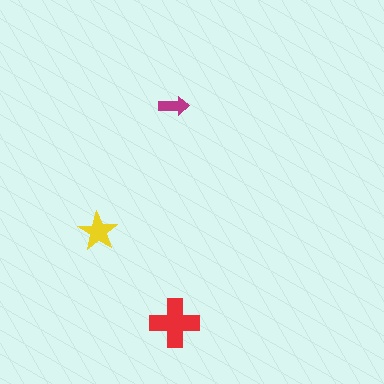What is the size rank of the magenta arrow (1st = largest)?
3rd.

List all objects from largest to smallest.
The red cross, the yellow star, the magenta arrow.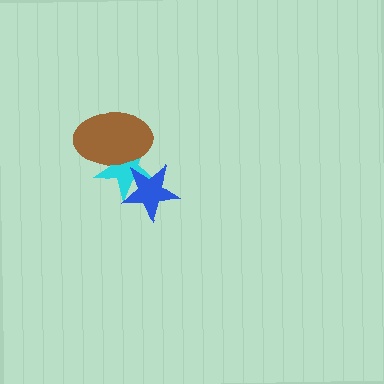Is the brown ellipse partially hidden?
No, no other shape covers it.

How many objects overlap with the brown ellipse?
1 object overlaps with the brown ellipse.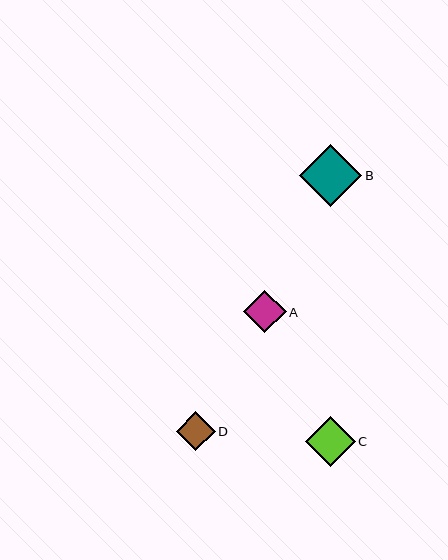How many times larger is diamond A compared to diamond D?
Diamond A is approximately 1.1 times the size of diamond D.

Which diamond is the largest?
Diamond B is the largest with a size of approximately 62 pixels.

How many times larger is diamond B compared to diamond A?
Diamond B is approximately 1.5 times the size of diamond A.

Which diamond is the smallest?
Diamond D is the smallest with a size of approximately 39 pixels.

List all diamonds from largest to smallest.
From largest to smallest: B, C, A, D.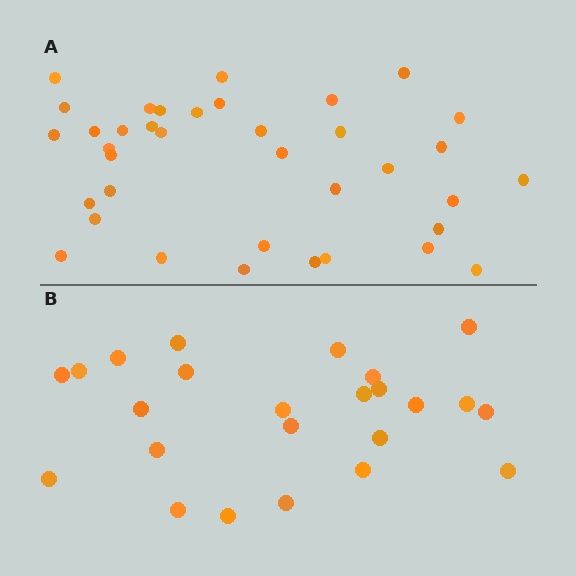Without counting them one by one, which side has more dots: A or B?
Region A (the top region) has more dots.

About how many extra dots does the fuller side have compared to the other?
Region A has approximately 15 more dots than region B.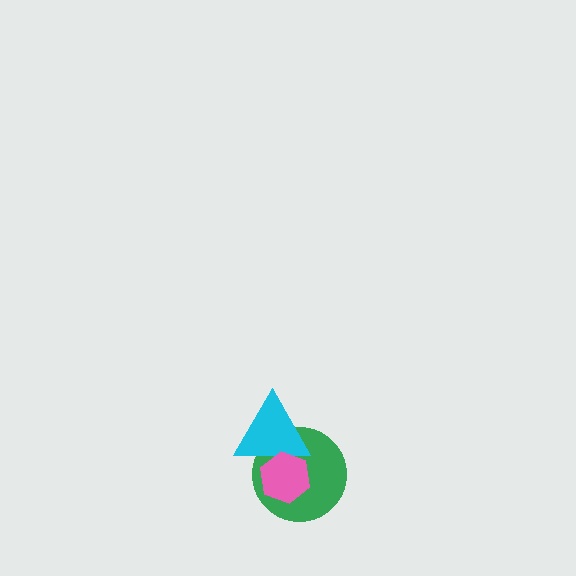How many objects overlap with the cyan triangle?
2 objects overlap with the cyan triangle.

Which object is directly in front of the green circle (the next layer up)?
The cyan triangle is directly in front of the green circle.